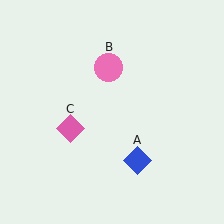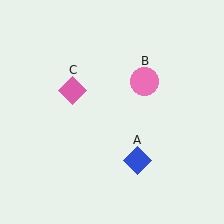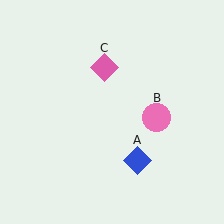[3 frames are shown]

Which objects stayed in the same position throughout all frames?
Blue diamond (object A) remained stationary.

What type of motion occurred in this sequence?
The pink circle (object B), pink diamond (object C) rotated clockwise around the center of the scene.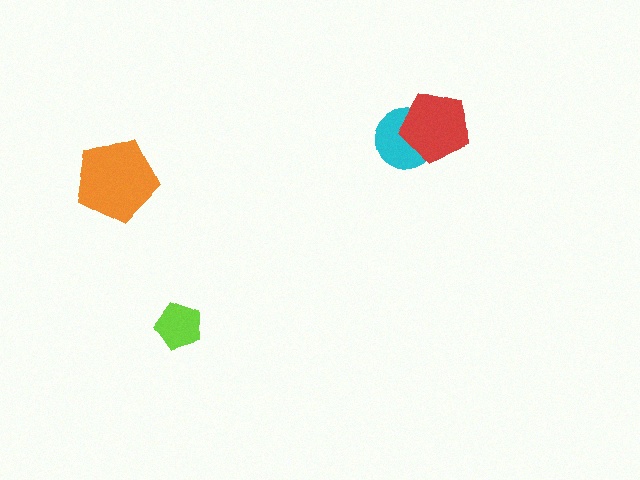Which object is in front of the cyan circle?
The red pentagon is in front of the cyan circle.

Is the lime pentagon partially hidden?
No, no other shape covers it.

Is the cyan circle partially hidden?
Yes, it is partially covered by another shape.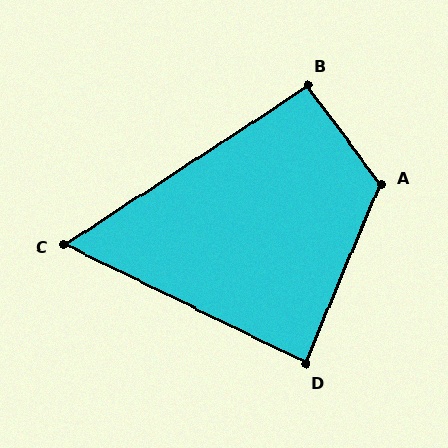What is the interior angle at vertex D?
Approximately 87 degrees (approximately right).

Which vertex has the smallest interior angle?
C, at approximately 59 degrees.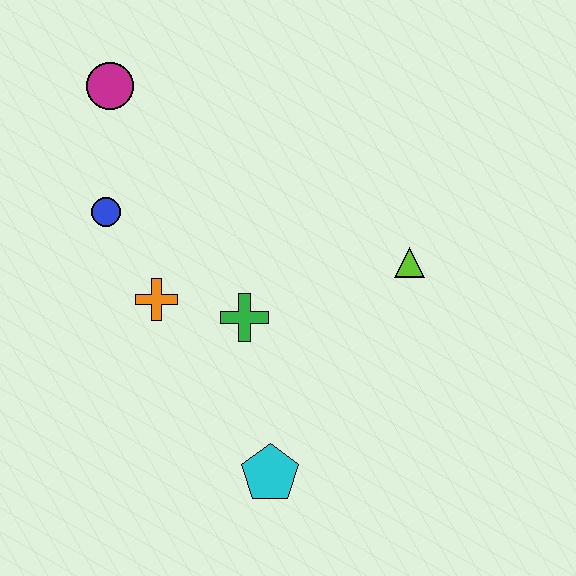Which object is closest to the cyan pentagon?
The green cross is closest to the cyan pentagon.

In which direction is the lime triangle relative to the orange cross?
The lime triangle is to the right of the orange cross.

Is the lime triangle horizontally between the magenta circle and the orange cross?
No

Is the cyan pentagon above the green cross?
No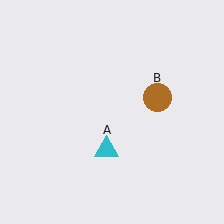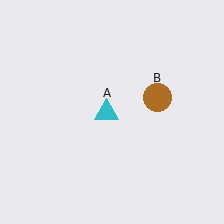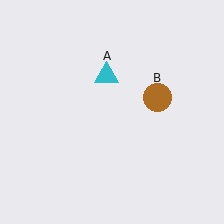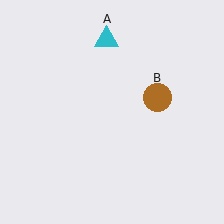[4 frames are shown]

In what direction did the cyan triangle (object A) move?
The cyan triangle (object A) moved up.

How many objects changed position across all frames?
1 object changed position: cyan triangle (object A).